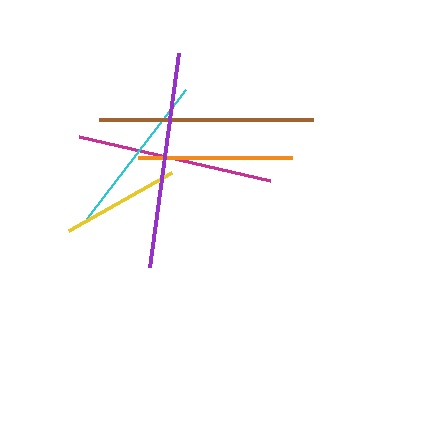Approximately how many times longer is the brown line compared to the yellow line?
The brown line is approximately 1.8 times the length of the yellow line.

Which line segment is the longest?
The purple line is the longest at approximately 216 pixels.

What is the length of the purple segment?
The purple segment is approximately 216 pixels long.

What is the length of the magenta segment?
The magenta segment is approximately 196 pixels long.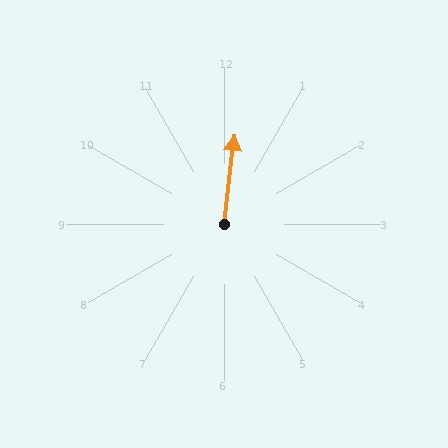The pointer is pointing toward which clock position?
Roughly 12 o'clock.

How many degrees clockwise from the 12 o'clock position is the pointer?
Approximately 7 degrees.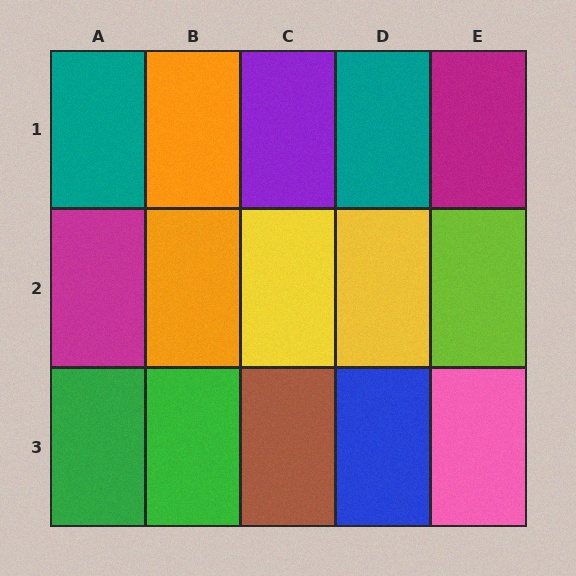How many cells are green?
2 cells are green.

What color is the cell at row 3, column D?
Blue.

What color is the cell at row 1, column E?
Magenta.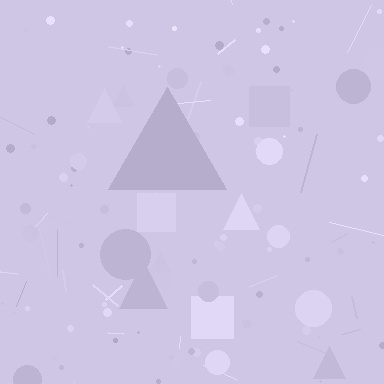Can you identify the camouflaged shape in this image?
The camouflaged shape is a triangle.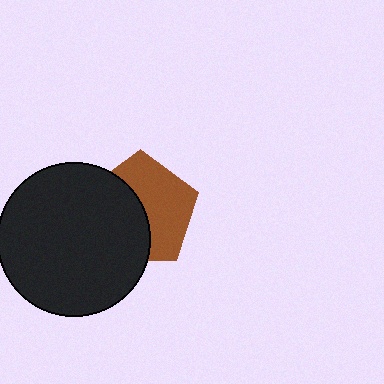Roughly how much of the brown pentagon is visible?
About half of it is visible (roughly 52%).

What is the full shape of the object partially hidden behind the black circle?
The partially hidden object is a brown pentagon.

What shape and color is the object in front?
The object in front is a black circle.